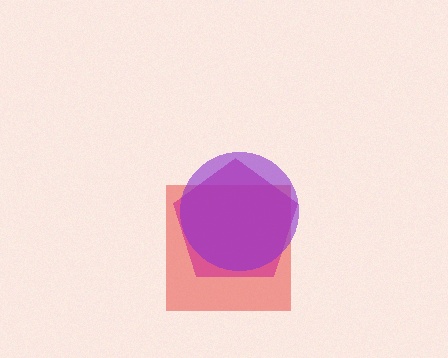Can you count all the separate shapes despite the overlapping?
Yes, there are 3 separate shapes.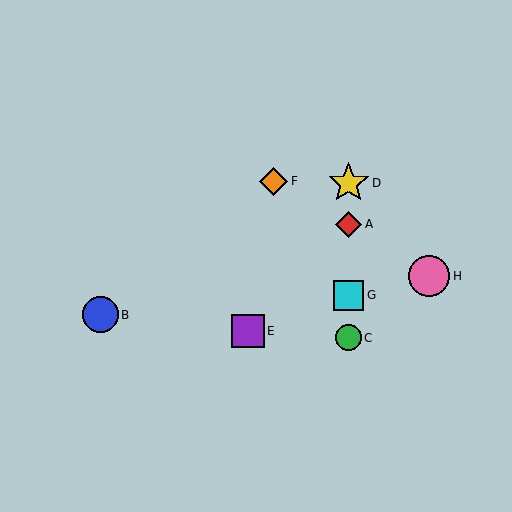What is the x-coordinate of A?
Object A is at x≈349.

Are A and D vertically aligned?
Yes, both are at x≈349.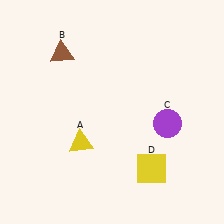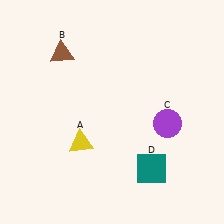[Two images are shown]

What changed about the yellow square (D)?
In Image 1, D is yellow. In Image 2, it changed to teal.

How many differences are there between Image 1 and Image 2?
There is 1 difference between the two images.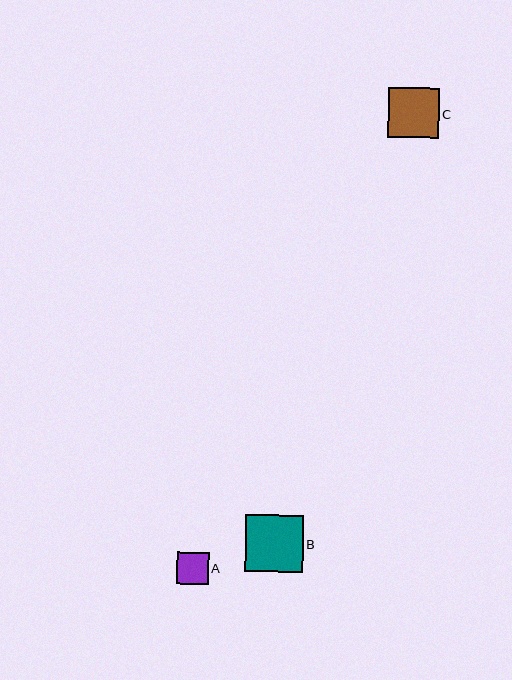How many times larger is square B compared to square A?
Square B is approximately 1.8 times the size of square A.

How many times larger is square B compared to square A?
Square B is approximately 1.8 times the size of square A.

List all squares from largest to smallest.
From largest to smallest: B, C, A.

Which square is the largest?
Square B is the largest with a size of approximately 57 pixels.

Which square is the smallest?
Square A is the smallest with a size of approximately 32 pixels.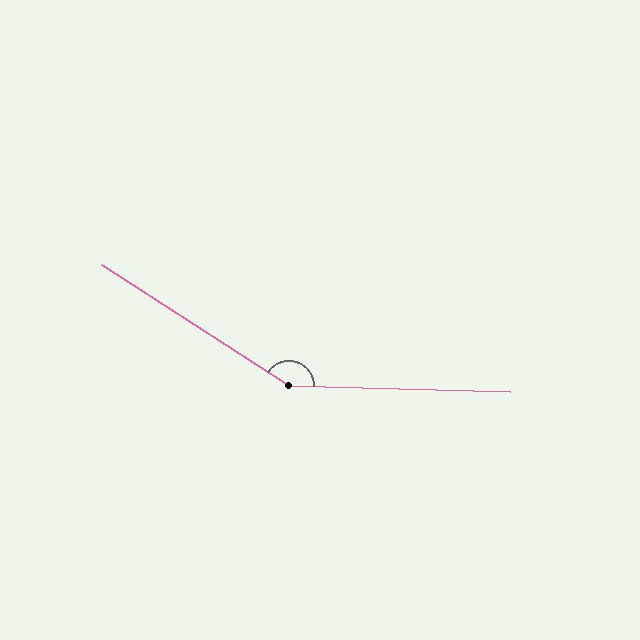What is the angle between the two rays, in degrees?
Approximately 149 degrees.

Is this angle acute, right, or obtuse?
It is obtuse.